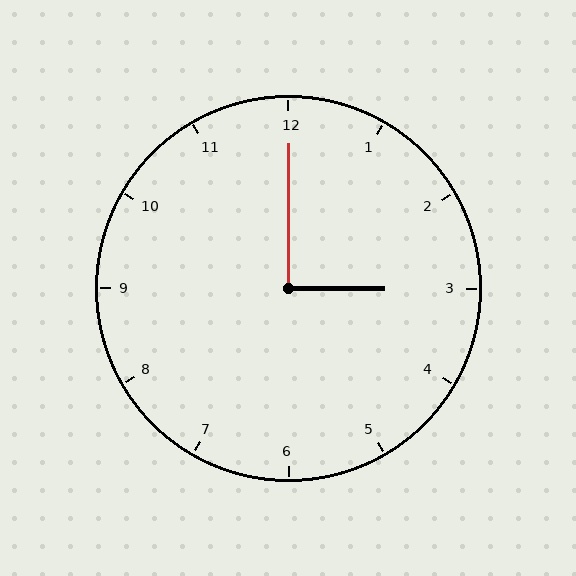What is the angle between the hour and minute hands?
Approximately 90 degrees.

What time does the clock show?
3:00.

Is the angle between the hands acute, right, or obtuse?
It is right.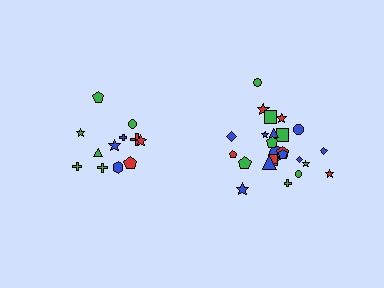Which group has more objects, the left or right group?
The right group.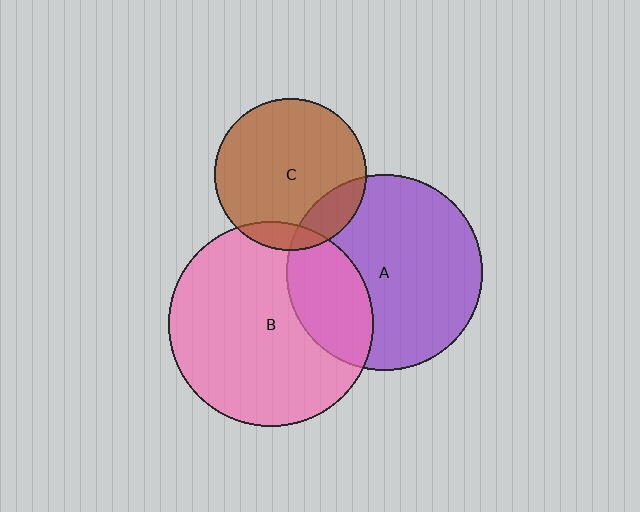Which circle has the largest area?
Circle B (pink).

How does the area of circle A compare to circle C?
Approximately 1.7 times.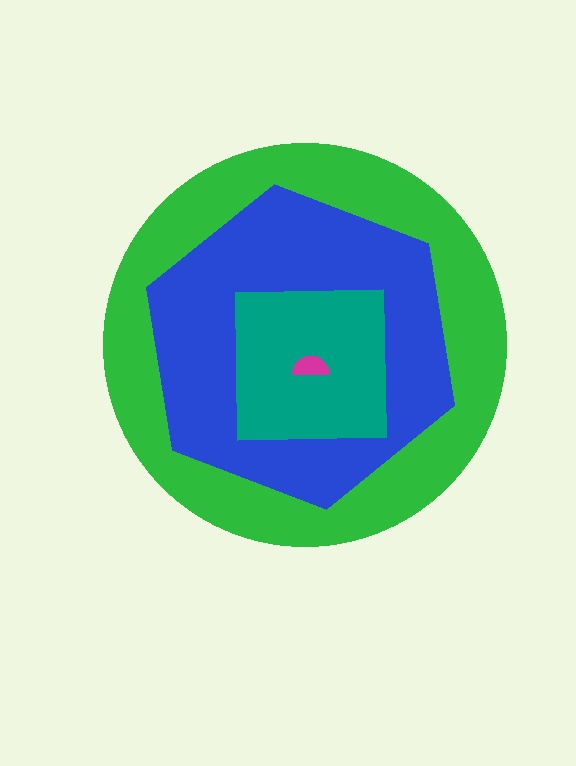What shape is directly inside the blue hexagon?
The teal square.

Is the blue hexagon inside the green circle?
Yes.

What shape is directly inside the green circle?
The blue hexagon.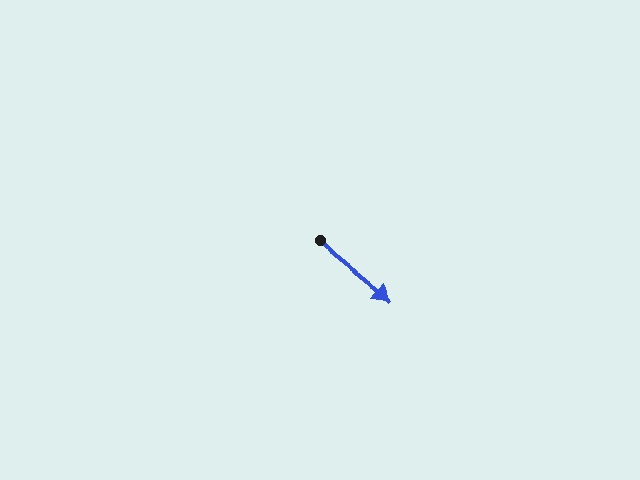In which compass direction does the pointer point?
Southeast.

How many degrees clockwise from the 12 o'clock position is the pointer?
Approximately 129 degrees.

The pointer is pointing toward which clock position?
Roughly 4 o'clock.